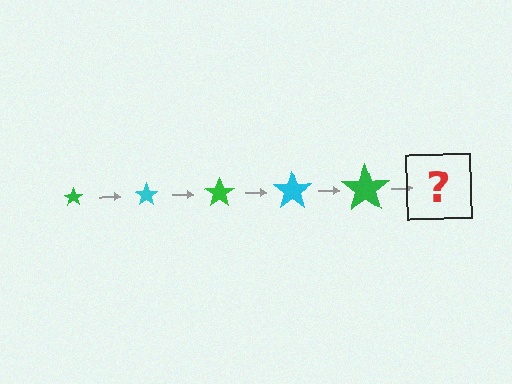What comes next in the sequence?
The next element should be a cyan star, larger than the previous one.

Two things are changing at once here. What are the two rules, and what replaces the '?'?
The two rules are that the star grows larger each step and the color cycles through green and cyan. The '?' should be a cyan star, larger than the previous one.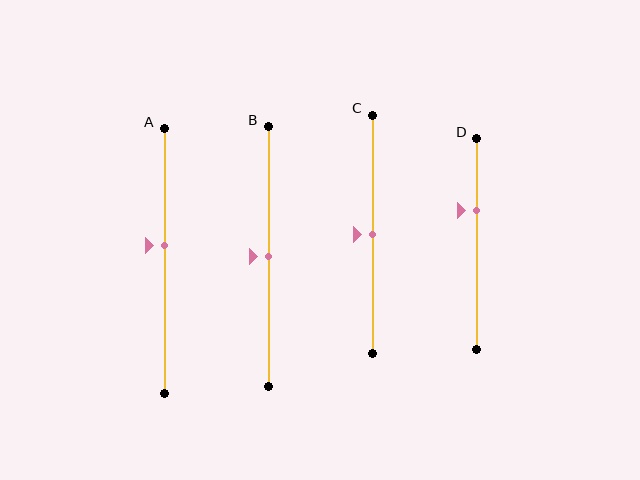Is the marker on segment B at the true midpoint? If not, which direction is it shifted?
Yes, the marker on segment B is at the true midpoint.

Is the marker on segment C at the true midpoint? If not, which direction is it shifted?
Yes, the marker on segment C is at the true midpoint.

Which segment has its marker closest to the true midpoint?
Segment B has its marker closest to the true midpoint.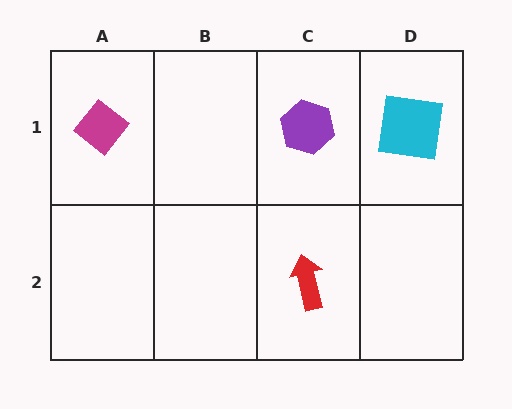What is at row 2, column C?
A red arrow.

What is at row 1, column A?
A magenta diamond.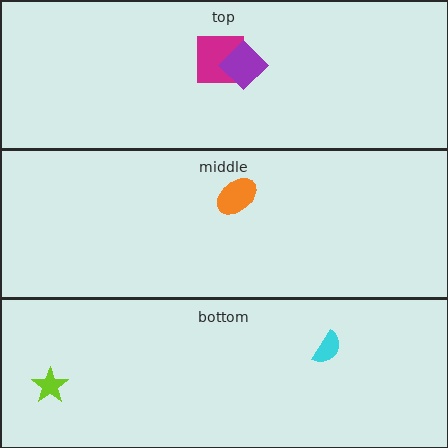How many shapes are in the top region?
2.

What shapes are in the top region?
The magenta square, the purple diamond.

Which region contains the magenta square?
The top region.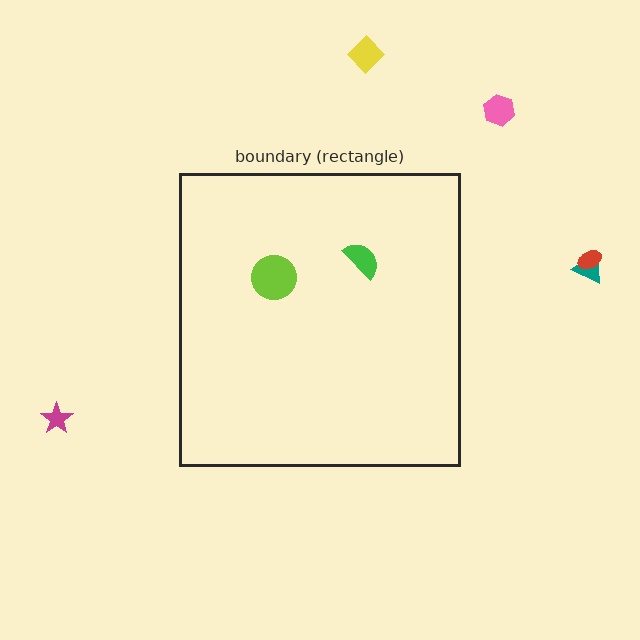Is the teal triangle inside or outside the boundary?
Outside.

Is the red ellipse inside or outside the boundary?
Outside.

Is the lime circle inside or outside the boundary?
Inside.